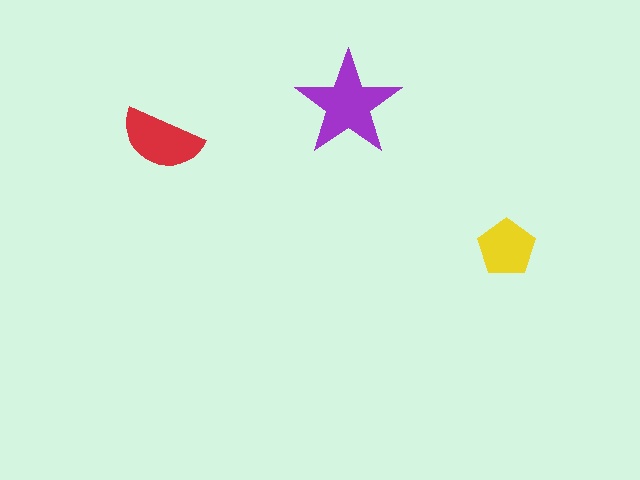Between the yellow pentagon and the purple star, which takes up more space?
The purple star.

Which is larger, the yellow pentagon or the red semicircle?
The red semicircle.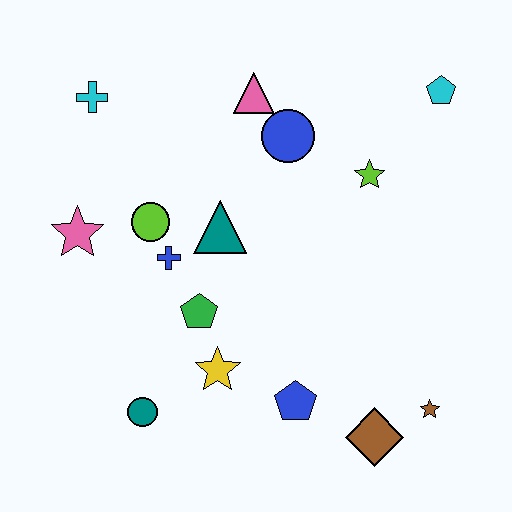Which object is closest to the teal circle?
The yellow star is closest to the teal circle.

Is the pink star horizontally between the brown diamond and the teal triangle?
No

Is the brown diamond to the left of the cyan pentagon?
Yes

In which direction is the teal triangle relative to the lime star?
The teal triangle is to the left of the lime star.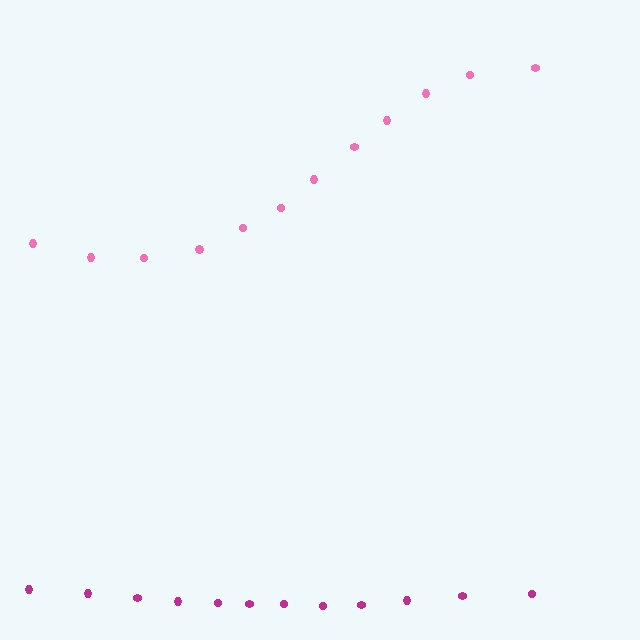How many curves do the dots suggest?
There are 2 distinct paths.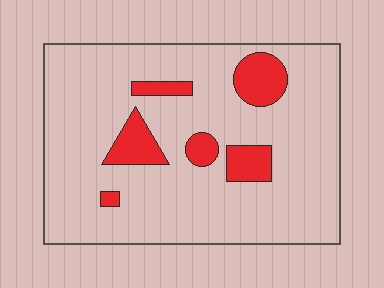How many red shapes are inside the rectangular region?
6.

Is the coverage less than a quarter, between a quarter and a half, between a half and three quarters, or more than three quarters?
Less than a quarter.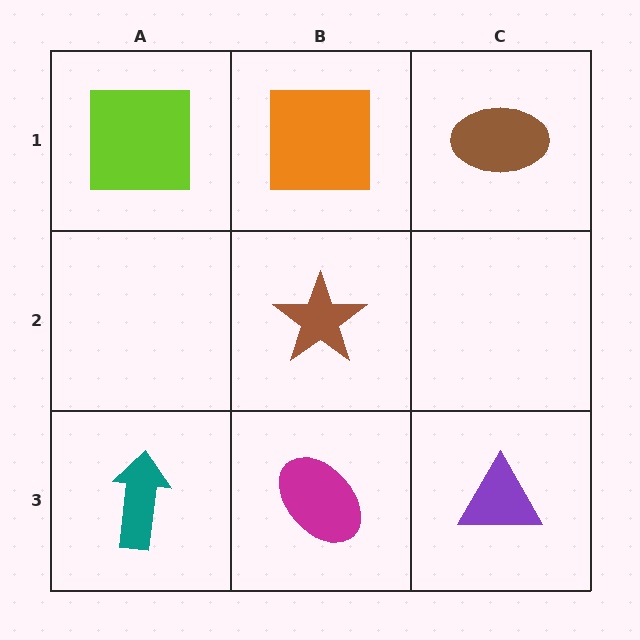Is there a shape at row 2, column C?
No, that cell is empty.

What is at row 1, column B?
An orange square.